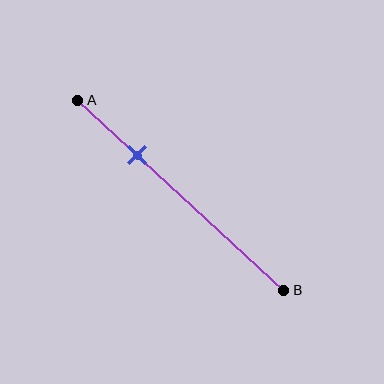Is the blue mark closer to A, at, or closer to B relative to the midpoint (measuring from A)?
The blue mark is closer to point A than the midpoint of segment AB.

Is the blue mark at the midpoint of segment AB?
No, the mark is at about 30% from A, not at the 50% midpoint.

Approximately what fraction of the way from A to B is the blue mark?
The blue mark is approximately 30% of the way from A to B.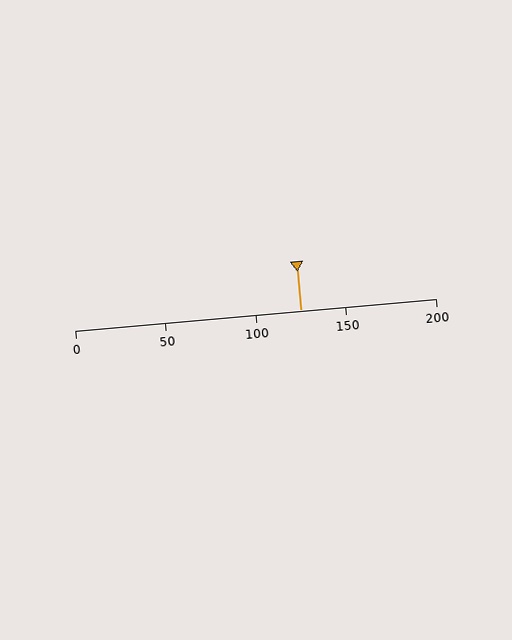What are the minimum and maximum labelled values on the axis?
The axis runs from 0 to 200.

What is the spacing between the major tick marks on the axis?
The major ticks are spaced 50 apart.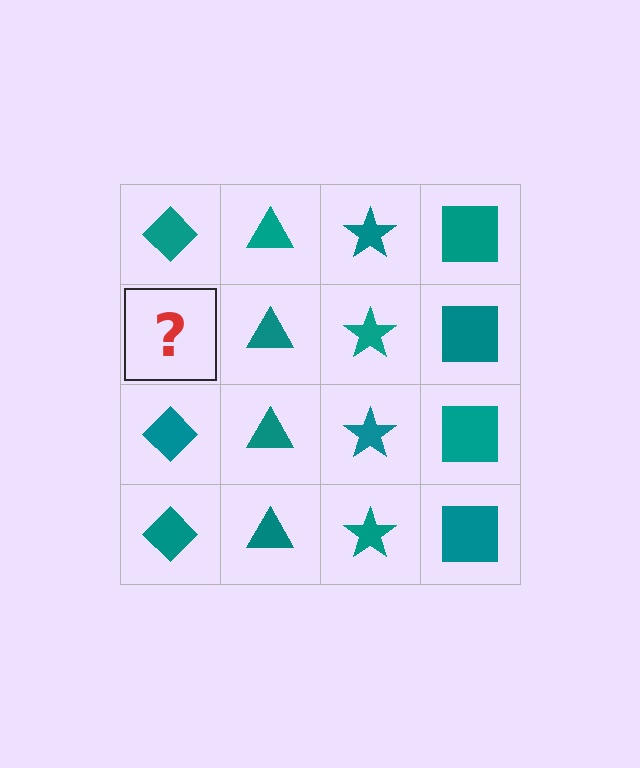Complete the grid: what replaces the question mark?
The question mark should be replaced with a teal diamond.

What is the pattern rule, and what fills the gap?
The rule is that each column has a consistent shape. The gap should be filled with a teal diamond.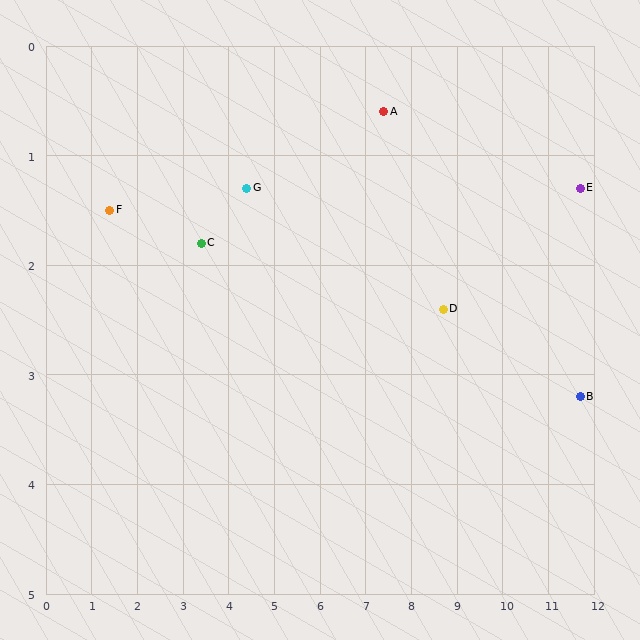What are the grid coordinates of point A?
Point A is at approximately (7.4, 0.6).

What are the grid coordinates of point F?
Point F is at approximately (1.4, 1.5).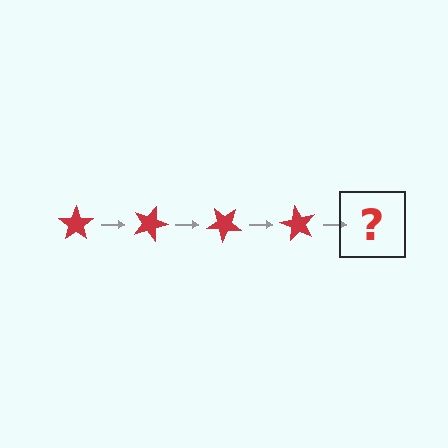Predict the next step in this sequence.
The next step is a red star rotated 80 degrees.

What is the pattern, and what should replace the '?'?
The pattern is that the star rotates 20 degrees each step. The '?' should be a red star rotated 80 degrees.